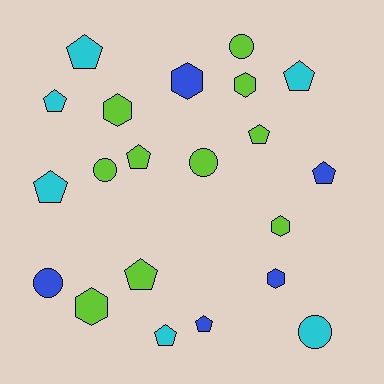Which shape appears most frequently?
Pentagon, with 10 objects.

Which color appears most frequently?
Lime, with 10 objects.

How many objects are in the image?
There are 21 objects.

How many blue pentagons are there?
There are 2 blue pentagons.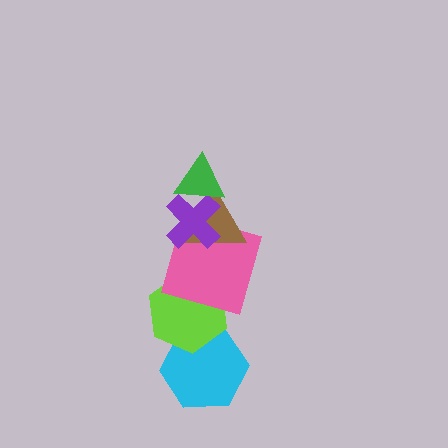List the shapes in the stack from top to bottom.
From top to bottom: the green triangle, the purple cross, the brown triangle, the pink square, the lime hexagon, the cyan hexagon.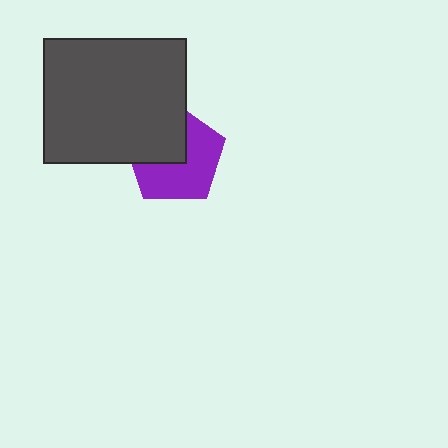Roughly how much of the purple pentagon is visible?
About half of it is visible (roughly 59%).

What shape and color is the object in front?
The object in front is a dark gray rectangle.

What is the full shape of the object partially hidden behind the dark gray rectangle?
The partially hidden object is a purple pentagon.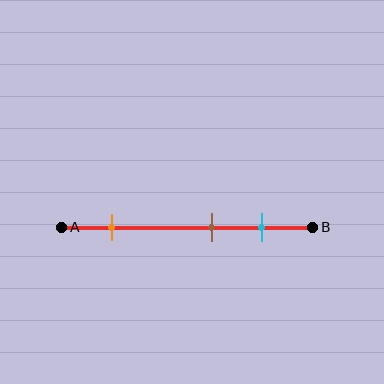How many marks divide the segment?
There are 3 marks dividing the segment.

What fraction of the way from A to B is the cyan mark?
The cyan mark is approximately 80% (0.8) of the way from A to B.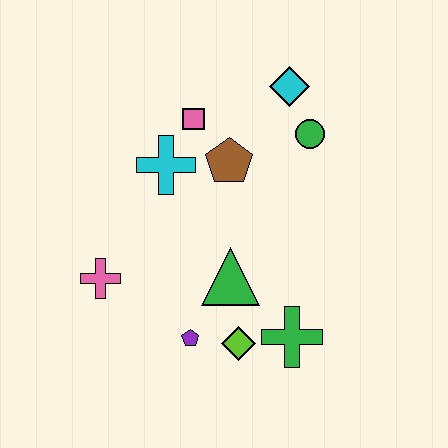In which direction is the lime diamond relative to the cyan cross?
The lime diamond is below the cyan cross.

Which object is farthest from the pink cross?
The cyan diamond is farthest from the pink cross.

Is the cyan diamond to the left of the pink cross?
No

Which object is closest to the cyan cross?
The pink square is closest to the cyan cross.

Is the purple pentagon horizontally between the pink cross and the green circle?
Yes